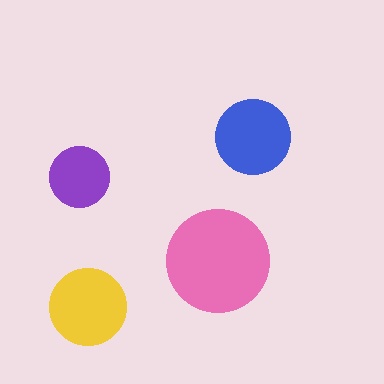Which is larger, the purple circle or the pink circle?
The pink one.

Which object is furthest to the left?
The purple circle is leftmost.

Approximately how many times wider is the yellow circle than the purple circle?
About 1.5 times wider.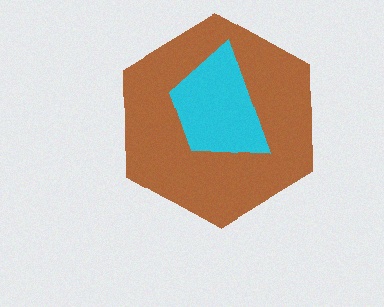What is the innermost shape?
The cyan trapezoid.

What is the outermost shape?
The brown hexagon.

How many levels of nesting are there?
2.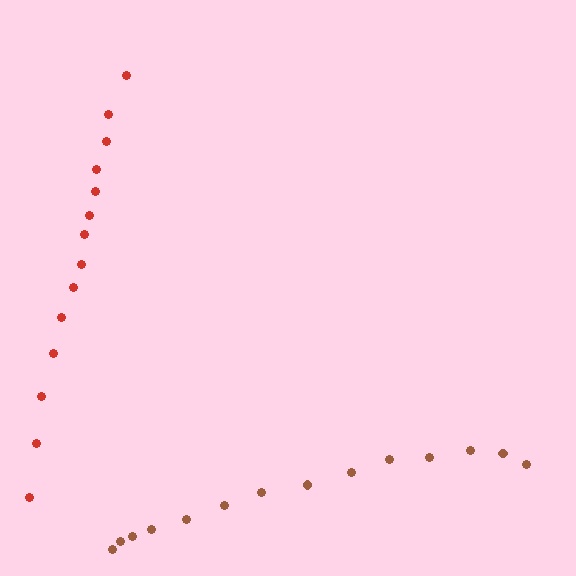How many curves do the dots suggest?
There are 2 distinct paths.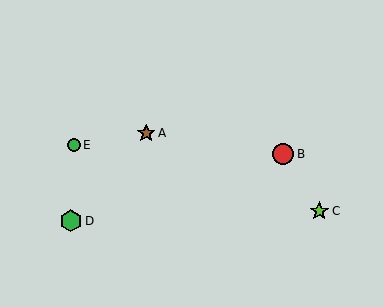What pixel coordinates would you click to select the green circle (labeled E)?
Click at (74, 145) to select the green circle E.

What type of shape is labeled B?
Shape B is a red circle.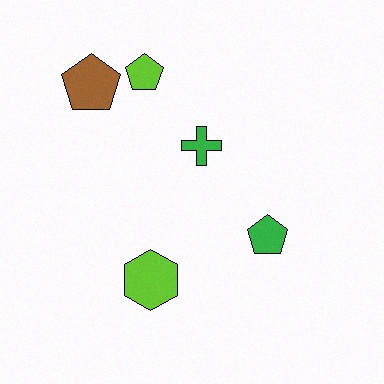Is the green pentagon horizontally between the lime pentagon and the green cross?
No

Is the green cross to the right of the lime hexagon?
Yes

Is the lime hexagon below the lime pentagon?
Yes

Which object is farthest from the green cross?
The lime hexagon is farthest from the green cross.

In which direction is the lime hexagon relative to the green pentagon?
The lime hexagon is to the left of the green pentagon.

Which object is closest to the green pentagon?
The green cross is closest to the green pentagon.